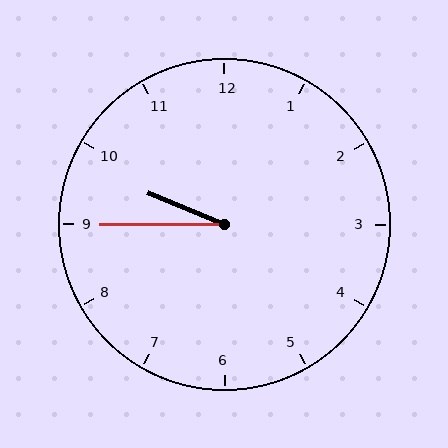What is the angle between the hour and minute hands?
Approximately 22 degrees.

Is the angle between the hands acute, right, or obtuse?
It is acute.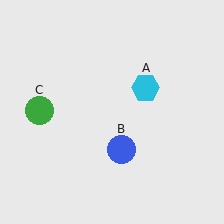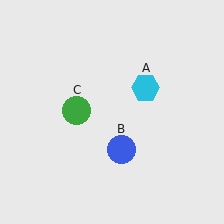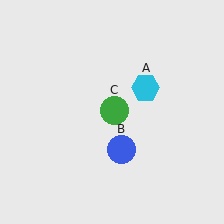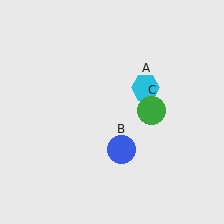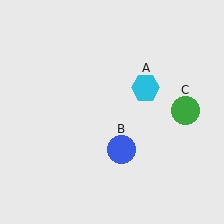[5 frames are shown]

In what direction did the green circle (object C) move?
The green circle (object C) moved right.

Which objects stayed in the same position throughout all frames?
Cyan hexagon (object A) and blue circle (object B) remained stationary.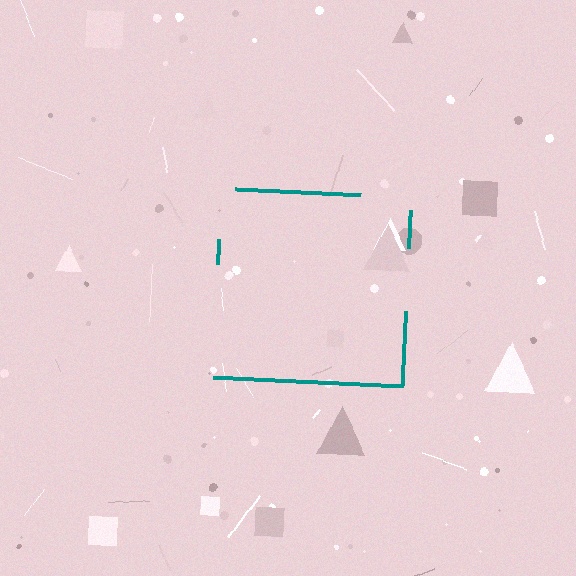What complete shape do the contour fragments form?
The contour fragments form a square.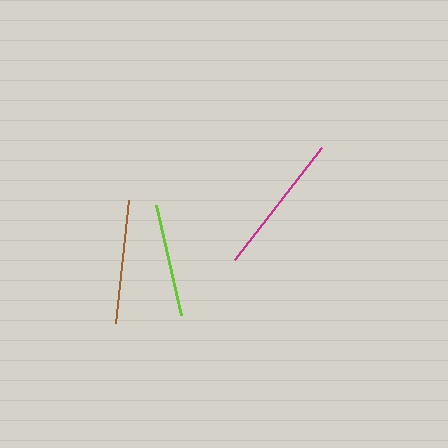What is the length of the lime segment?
The lime segment is approximately 113 pixels long.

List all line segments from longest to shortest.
From longest to shortest: magenta, brown, lime.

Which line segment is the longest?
The magenta line is the longest at approximately 142 pixels.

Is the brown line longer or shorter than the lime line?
The brown line is longer than the lime line.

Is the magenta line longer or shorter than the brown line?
The magenta line is longer than the brown line.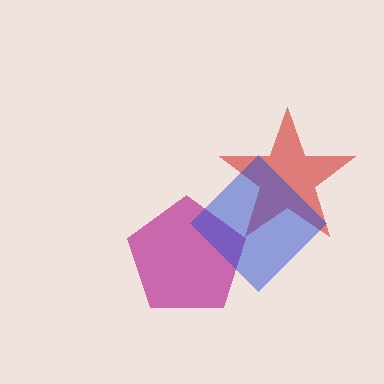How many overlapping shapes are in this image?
There are 3 overlapping shapes in the image.